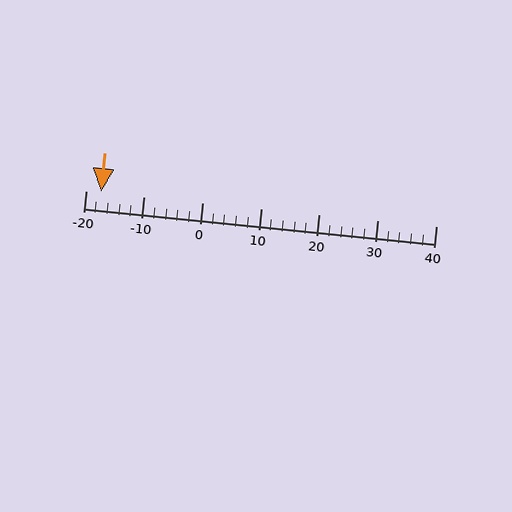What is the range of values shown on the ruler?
The ruler shows values from -20 to 40.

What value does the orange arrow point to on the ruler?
The orange arrow points to approximately -17.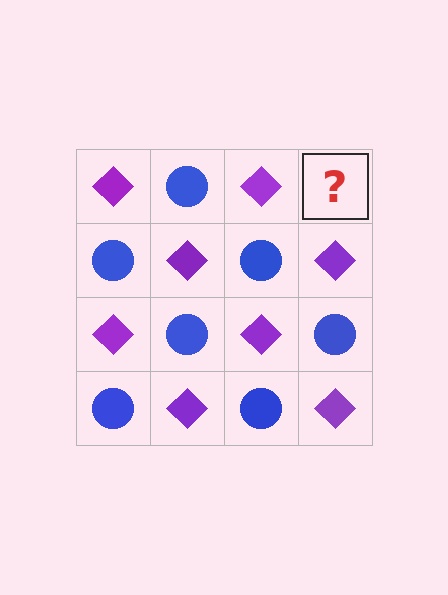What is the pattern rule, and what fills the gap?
The rule is that it alternates purple diamond and blue circle in a checkerboard pattern. The gap should be filled with a blue circle.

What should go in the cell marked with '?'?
The missing cell should contain a blue circle.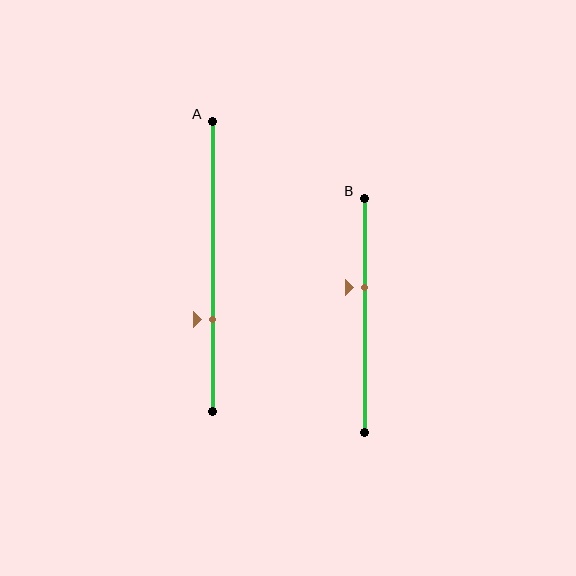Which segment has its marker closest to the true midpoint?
Segment B has its marker closest to the true midpoint.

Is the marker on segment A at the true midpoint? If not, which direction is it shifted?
No, the marker on segment A is shifted downward by about 18% of the segment length.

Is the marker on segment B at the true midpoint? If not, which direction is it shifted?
No, the marker on segment B is shifted upward by about 12% of the segment length.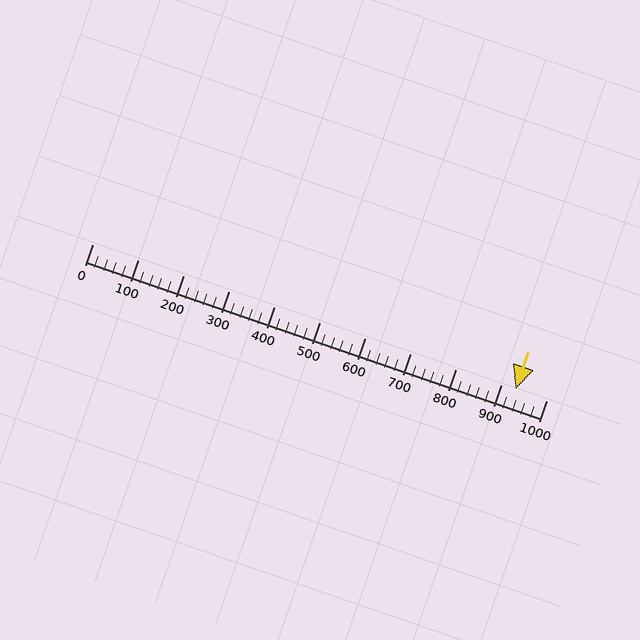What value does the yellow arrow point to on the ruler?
The yellow arrow points to approximately 932.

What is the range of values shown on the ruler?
The ruler shows values from 0 to 1000.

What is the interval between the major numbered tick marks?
The major tick marks are spaced 100 units apart.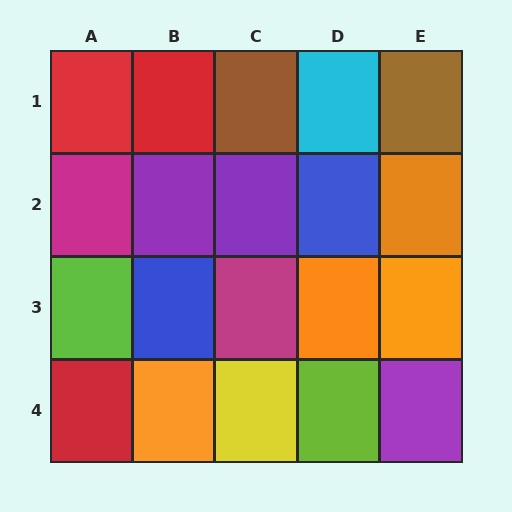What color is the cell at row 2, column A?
Magenta.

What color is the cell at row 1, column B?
Red.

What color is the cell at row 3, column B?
Blue.